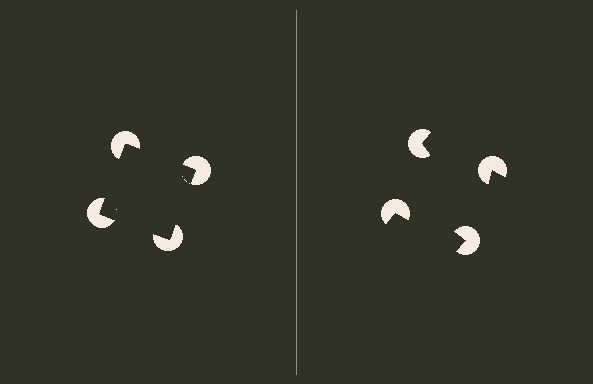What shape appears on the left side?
An illusory square.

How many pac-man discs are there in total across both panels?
8 — 4 on each side.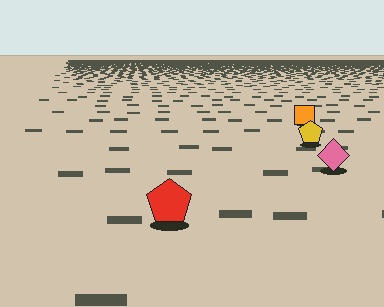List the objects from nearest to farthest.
From nearest to farthest: the red pentagon, the pink diamond, the yellow pentagon, the orange square.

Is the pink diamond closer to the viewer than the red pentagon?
No. The red pentagon is closer — you can tell from the texture gradient: the ground texture is coarser near it.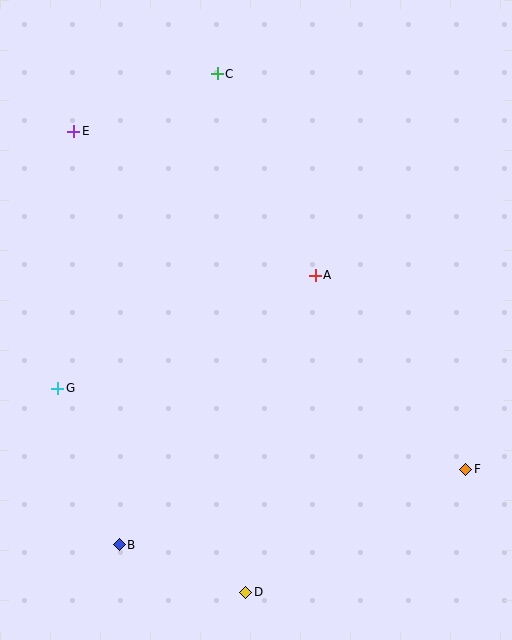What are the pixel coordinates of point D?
Point D is at (246, 592).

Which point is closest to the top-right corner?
Point C is closest to the top-right corner.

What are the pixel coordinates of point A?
Point A is at (315, 275).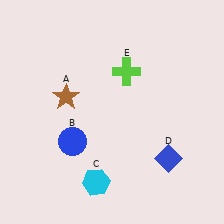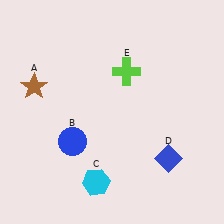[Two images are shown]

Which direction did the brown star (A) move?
The brown star (A) moved left.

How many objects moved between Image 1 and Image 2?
1 object moved between the two images.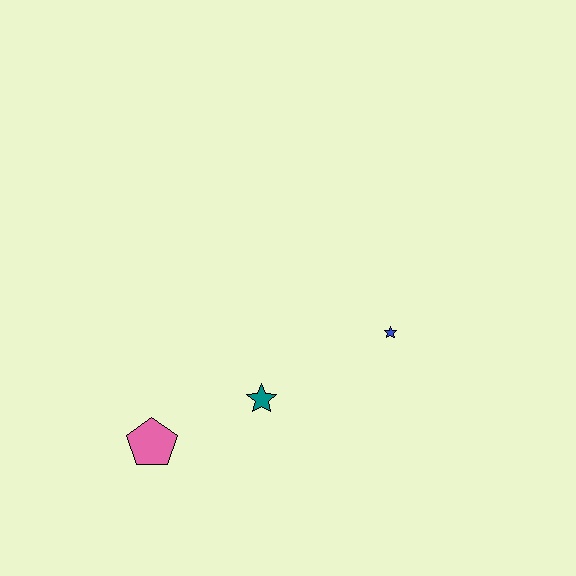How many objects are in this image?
There are 3 objects.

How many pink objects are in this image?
There is 1 pink object.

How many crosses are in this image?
There are no crosses.